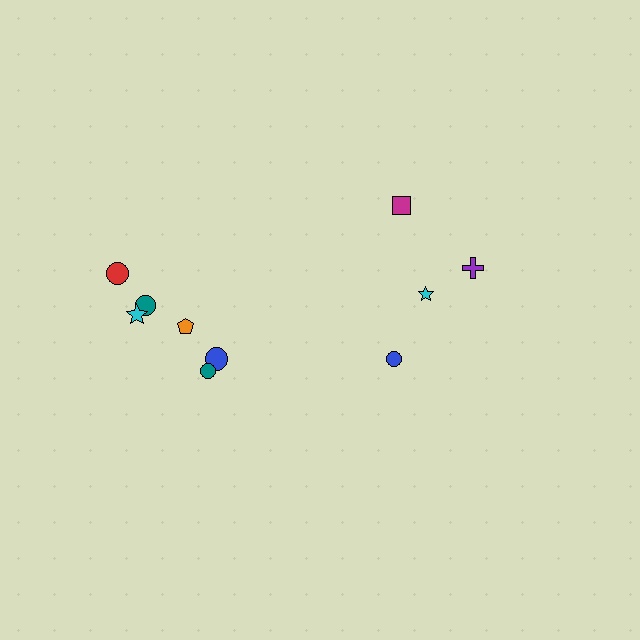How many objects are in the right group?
There are 4 objects.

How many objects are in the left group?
There are 6 objects.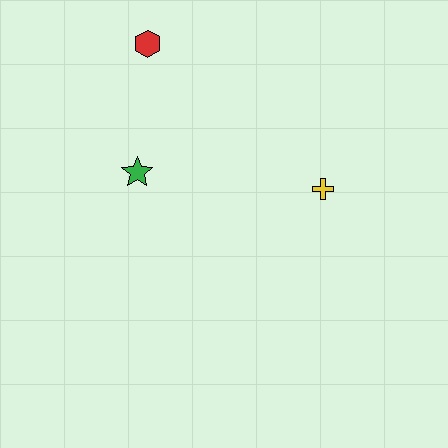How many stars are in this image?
There is 1 star.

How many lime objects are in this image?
There are no lime objects.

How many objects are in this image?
There are 3 objects.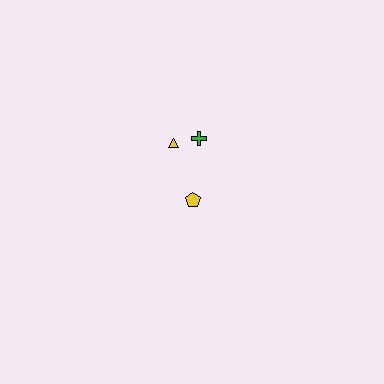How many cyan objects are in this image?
There are no cyan objects.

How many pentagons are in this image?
There is 1 pentagon.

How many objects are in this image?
There are 3 objects.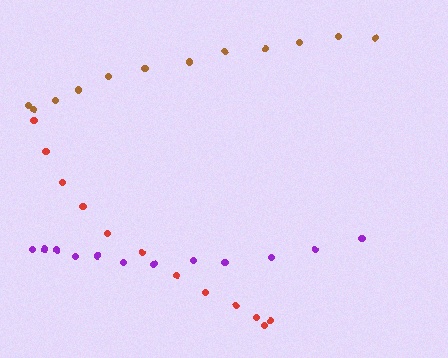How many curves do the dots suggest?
There are 3 distinct paths.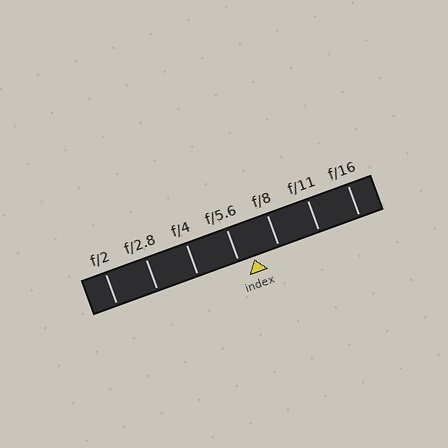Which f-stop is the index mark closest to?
The index mark is closest to f/5.6.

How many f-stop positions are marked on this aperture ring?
There are 7 f-stop positions marked.